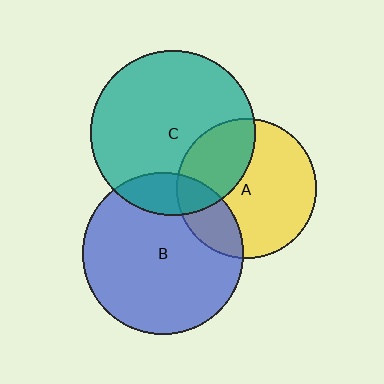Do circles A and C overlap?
Yes.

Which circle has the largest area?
Circle C (teal).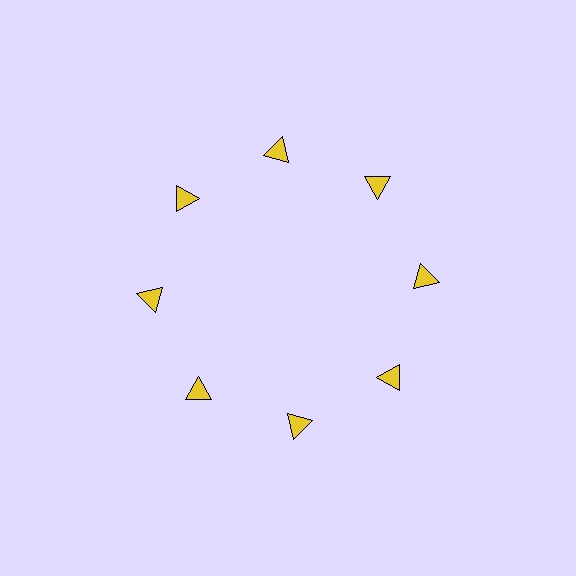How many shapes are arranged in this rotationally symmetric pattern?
There are 8 shapes, arranged in 8 groups of 1.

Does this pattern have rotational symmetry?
Yes, this pattern has 8-fold rotational symmetry. It looks the same after rotating 45 degrees around the center.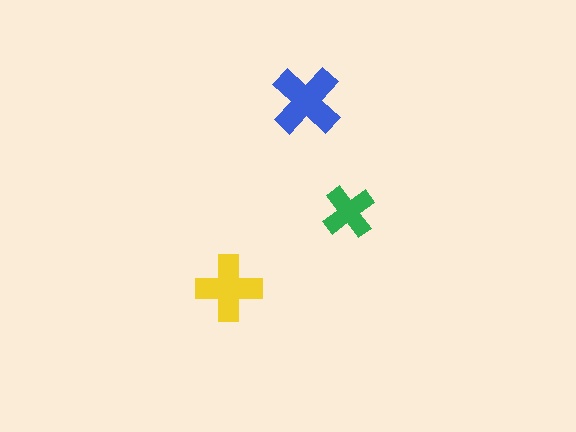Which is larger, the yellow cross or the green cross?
The yellow one.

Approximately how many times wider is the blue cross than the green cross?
About 1.5 times wider.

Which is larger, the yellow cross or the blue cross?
The blue one.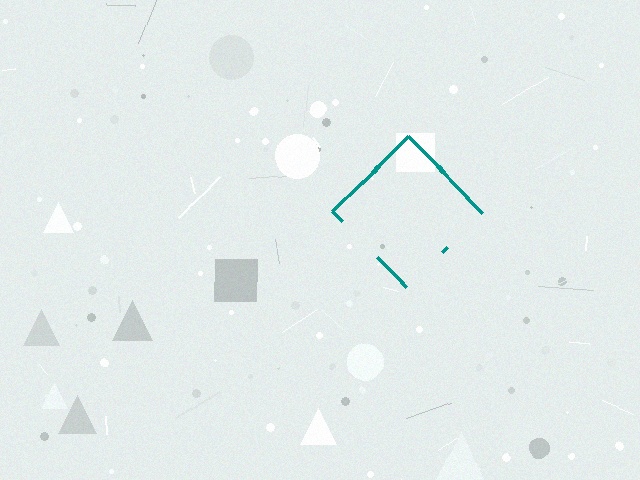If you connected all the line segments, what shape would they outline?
They would outline a diamond.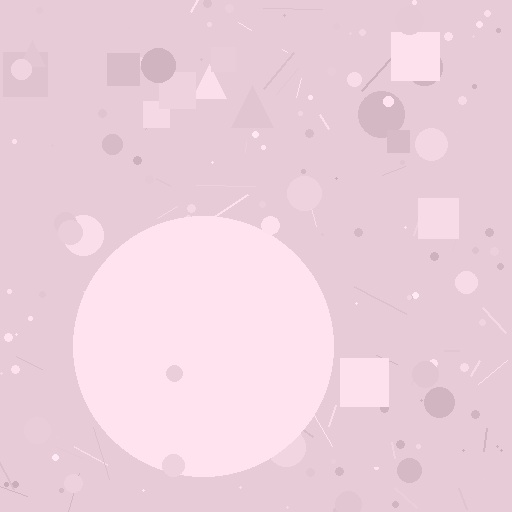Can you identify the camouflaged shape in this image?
The camouflaged shape is a circle.